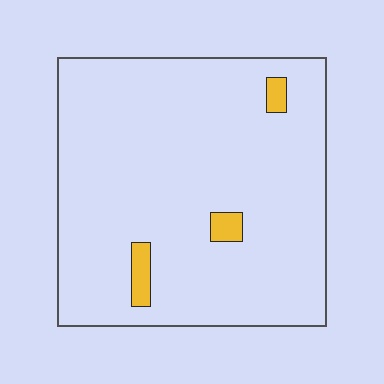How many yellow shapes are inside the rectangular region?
3.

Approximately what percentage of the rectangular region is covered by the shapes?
Approximately 5%.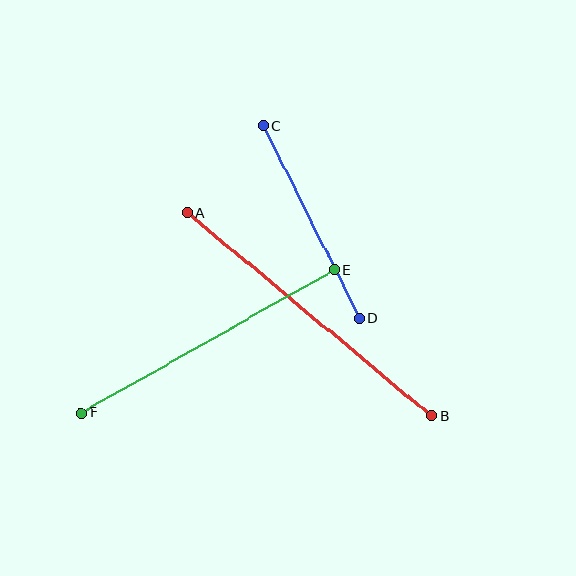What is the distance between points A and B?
The distance is approximately 317 pixels.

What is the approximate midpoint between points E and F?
The midpoint is at approximately (208, 341) pixels.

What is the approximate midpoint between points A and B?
The midpoint is at approximately (309, 314) pixels.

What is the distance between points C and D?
The distance is approximately 215 pixels.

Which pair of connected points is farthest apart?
Points A and B are farthest apart.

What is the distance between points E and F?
The distance is approximately 290 pixels.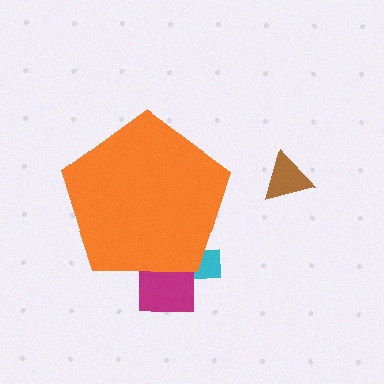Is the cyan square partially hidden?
Yes, the cyan square is partially hidden behind the orange pentagon.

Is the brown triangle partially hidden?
No, the brown triangle is fully visible.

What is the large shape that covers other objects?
An orange pentagon.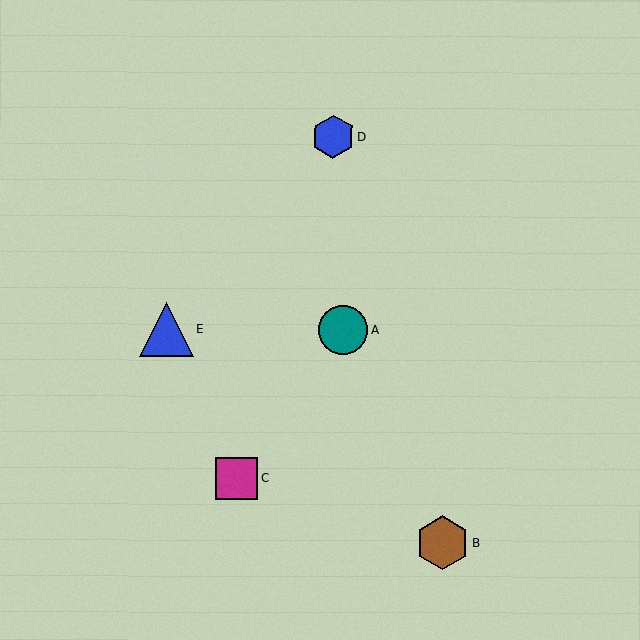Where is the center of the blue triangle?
The center of the blue triangle is at (166, 329).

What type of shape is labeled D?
Shape D is a blue hexagon.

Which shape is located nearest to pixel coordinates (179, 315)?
The blue triangle (labeled E) at (166, 329) is nearest to that location.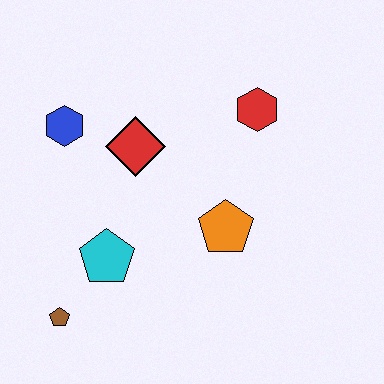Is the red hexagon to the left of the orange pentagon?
No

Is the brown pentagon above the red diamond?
No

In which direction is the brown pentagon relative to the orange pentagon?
The brown pentagon is to the left of the orange pentagon.